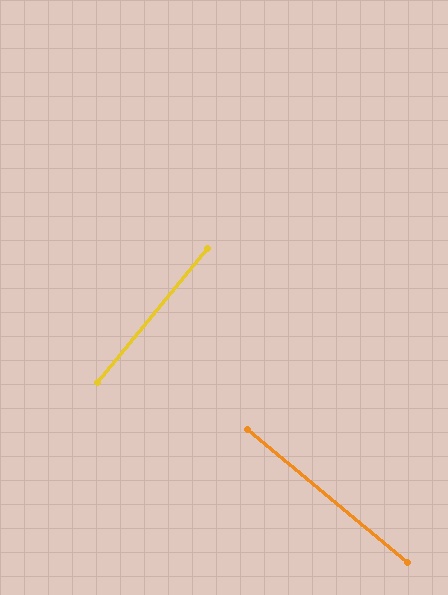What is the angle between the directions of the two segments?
Approximately 90 degrees.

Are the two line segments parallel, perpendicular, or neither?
Perpendicular — they meet at approximately 90°.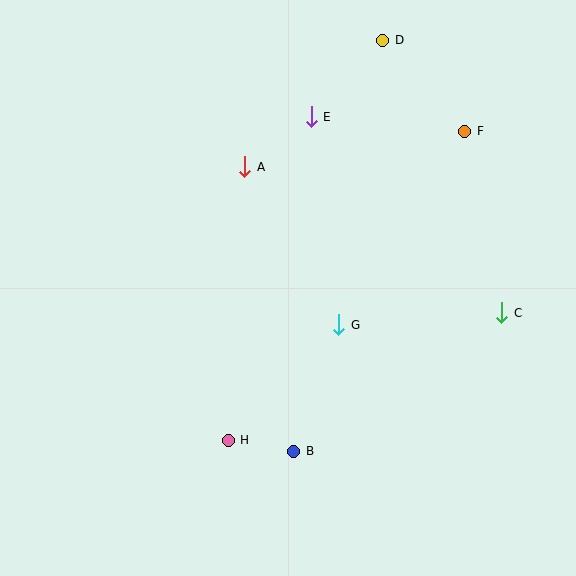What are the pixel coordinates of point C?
Point C is at (502, 313).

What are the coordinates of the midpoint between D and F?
The midpoint between D and F is at (424, 86).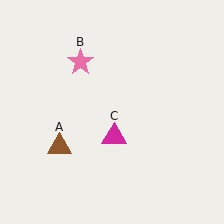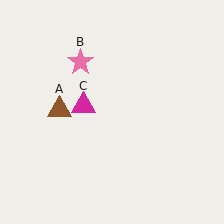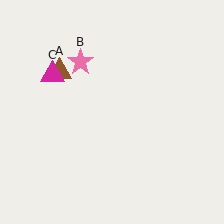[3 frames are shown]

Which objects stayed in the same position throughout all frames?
Pink star (object B) remained stationary.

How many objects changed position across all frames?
2 objects changed position: brown triangle (object A), magenta triangle (object C).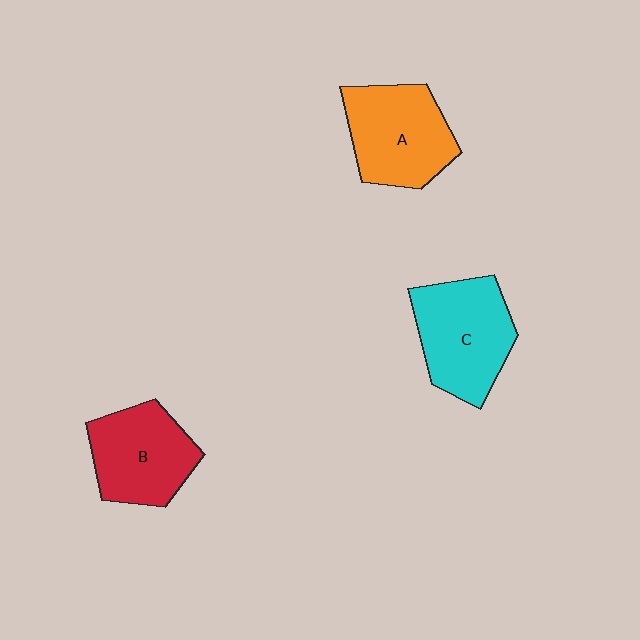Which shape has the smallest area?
Shape B (red).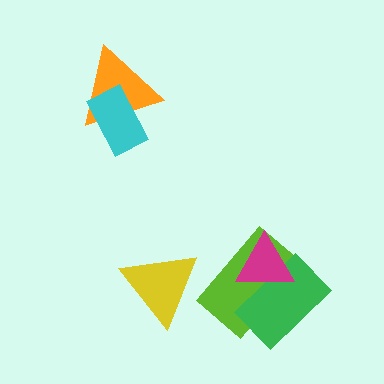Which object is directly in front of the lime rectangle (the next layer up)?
The green rectangle is directly in front of the lime rectangle.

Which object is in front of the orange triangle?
The cyan rectangle is in front of the orange triangle.